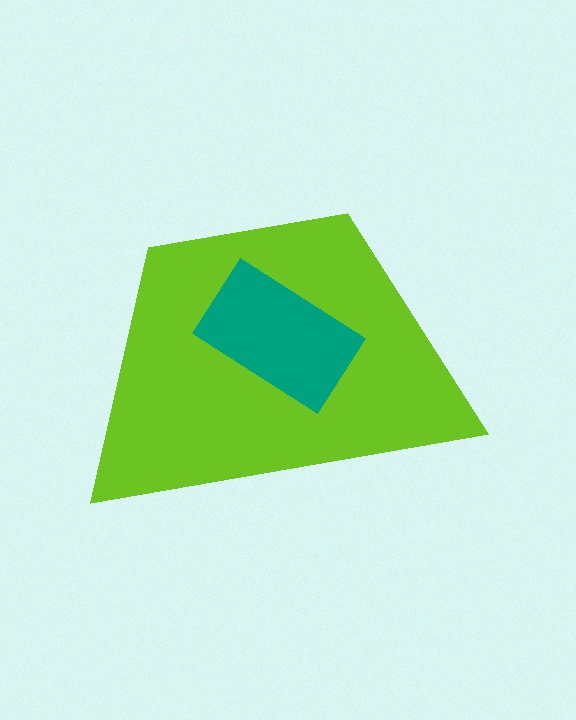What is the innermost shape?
The teal rectangle.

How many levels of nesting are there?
2.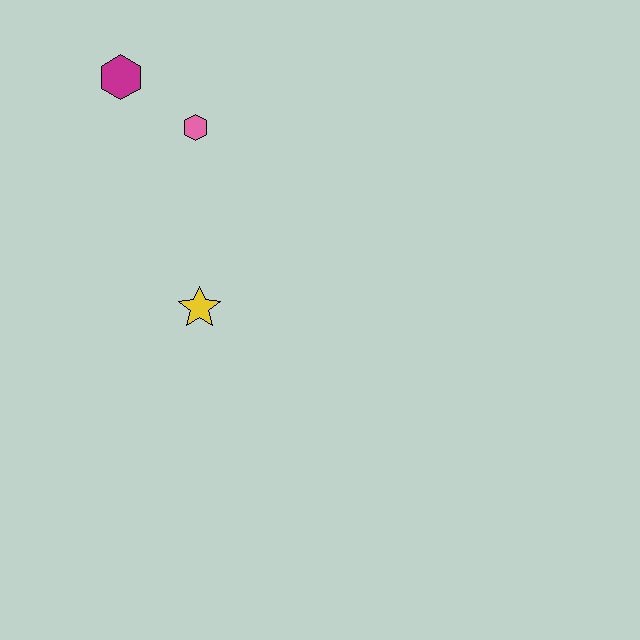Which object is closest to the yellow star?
The pink hexagon is closest to the yellow star.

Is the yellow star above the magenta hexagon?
No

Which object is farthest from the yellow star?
The magenta hexagon is farthest from the yellow star.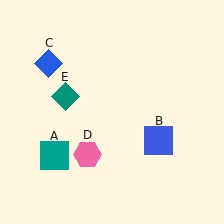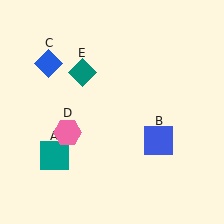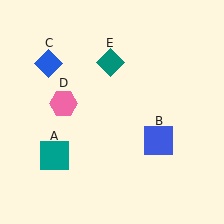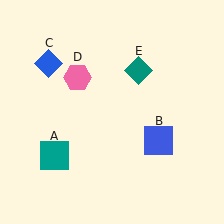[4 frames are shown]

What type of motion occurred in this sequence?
The pink hexagon (object D), teal diamond (object E) rotated clockwise around the center of the scene.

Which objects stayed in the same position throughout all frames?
Teal square (object A) and blue square (object B) and blue diamond (object C) remained stationary.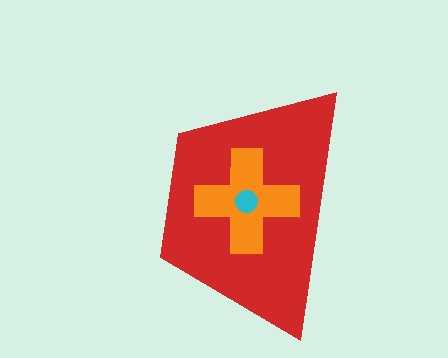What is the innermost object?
The cyan circle.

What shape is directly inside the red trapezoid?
The orange cross.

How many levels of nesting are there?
3.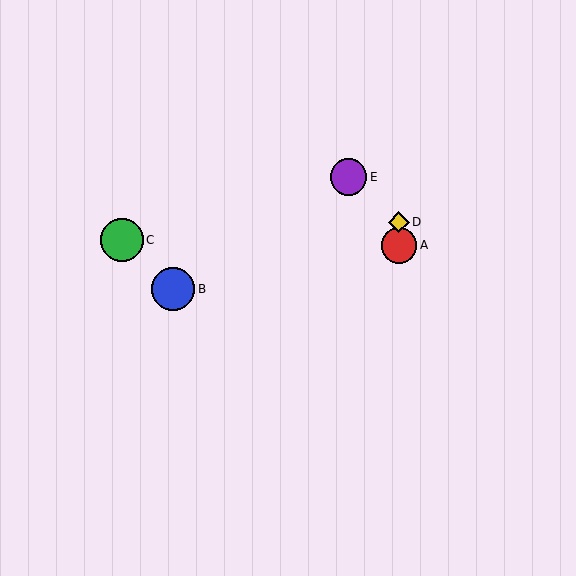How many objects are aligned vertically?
2 objects (A, D) are aligned vertically.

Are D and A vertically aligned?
Yes, both are at x≈399.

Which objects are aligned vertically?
Objects A, D are aligned vertically.